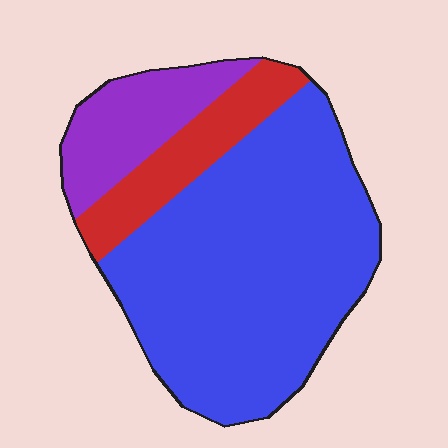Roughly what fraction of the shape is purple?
Purple covers 16% of the shape.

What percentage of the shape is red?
Red covers around 15% of the shape.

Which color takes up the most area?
Blue, at roughly 70%.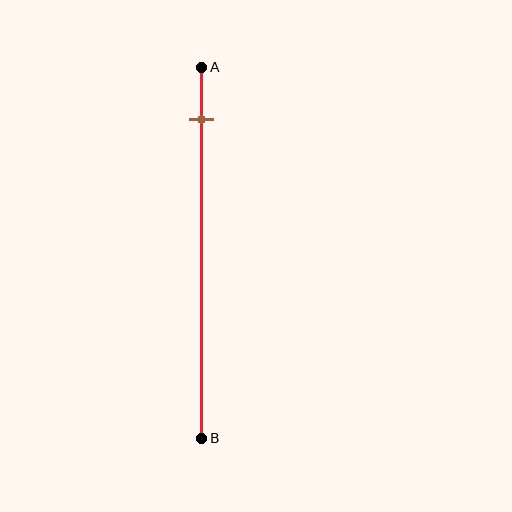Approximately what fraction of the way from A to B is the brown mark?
The brown mark is approximately 15% of the way from A to B.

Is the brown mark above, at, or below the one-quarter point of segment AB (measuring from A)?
The brown mark is above the one-quarter point of segment AB.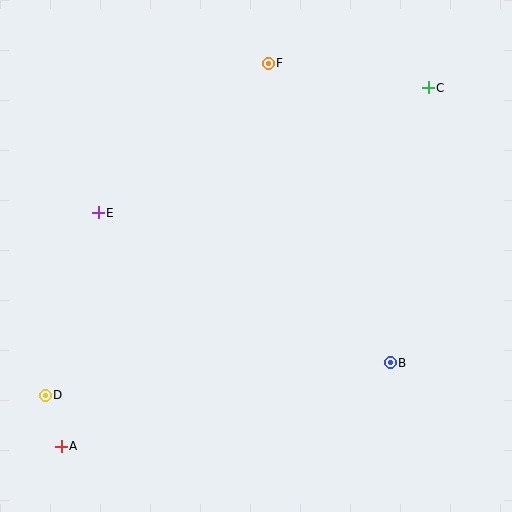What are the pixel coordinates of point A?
Point A is at (61, 446).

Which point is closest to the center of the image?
Point E at (98, 213) is closest to the center.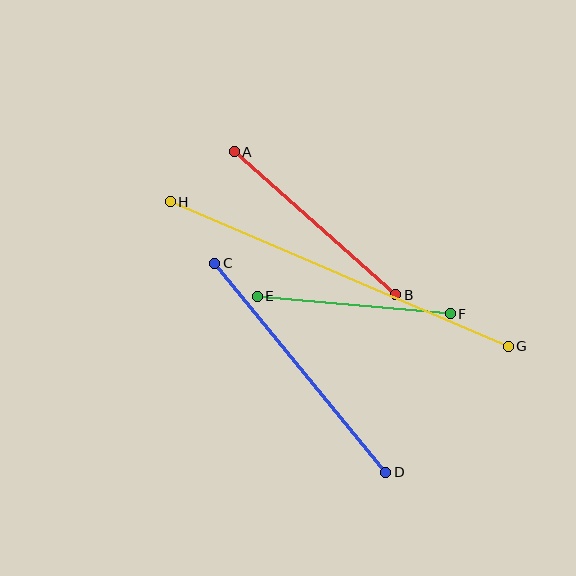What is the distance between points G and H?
The distance is approximately 368 pixels.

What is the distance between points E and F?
The distance is approximately 194 pixels.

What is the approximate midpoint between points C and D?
The midpoint is at approximately (300, 368) pixels.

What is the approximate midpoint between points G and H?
The midpoint is at approximately (339, 274) pixels.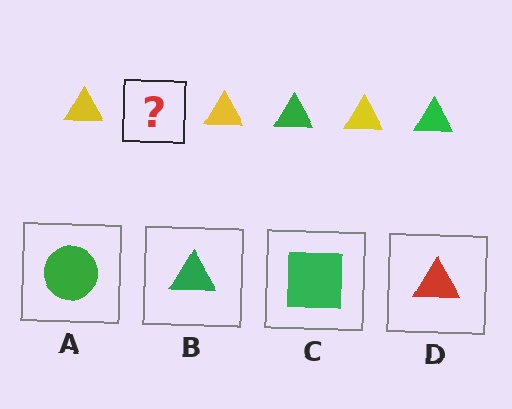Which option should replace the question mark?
Option B.